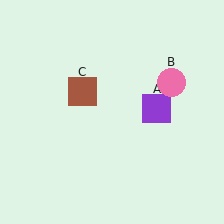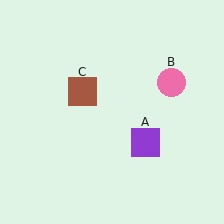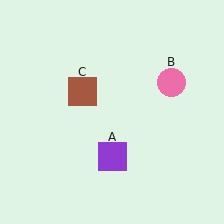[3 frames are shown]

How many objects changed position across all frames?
1 object changed position: purple square (object A).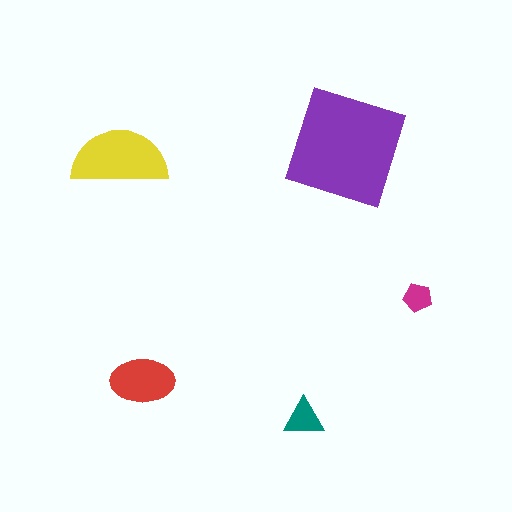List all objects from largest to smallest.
The purple square, the yellow semicircle, the red ellipse, the teal triangle, the magenta pentagon.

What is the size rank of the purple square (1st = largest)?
1st.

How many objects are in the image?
There are 5 objects in the image.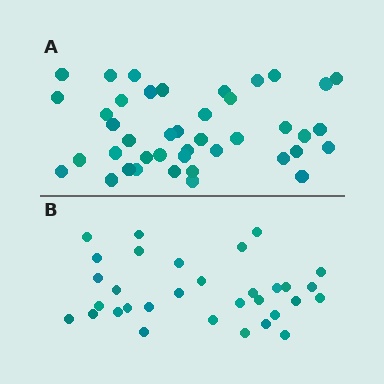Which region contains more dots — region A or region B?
Region A (the top region) has more dots.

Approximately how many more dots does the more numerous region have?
Region A has roughly 10 or so more dots than region B.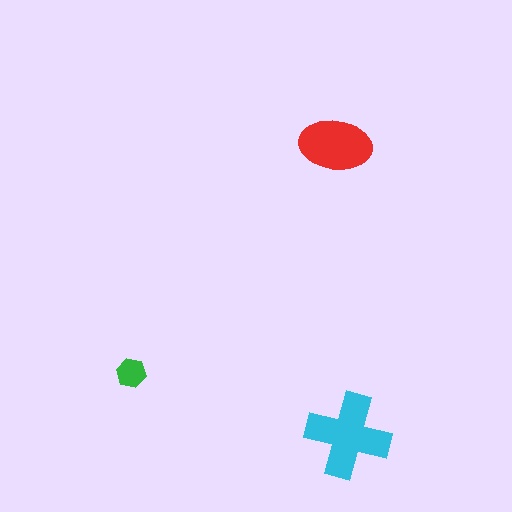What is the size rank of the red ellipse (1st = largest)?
2nd.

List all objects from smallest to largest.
The green hexagon, the red ellipse, the cyan cross.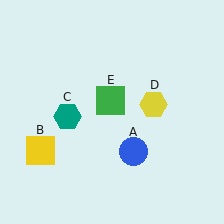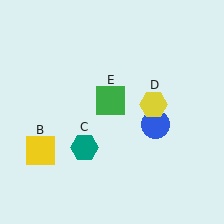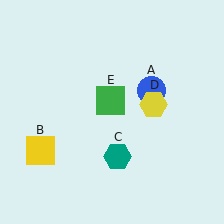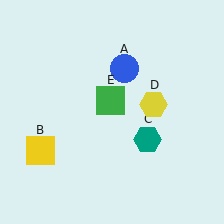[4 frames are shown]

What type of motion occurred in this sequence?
The blue circle (object A), teal hexagon (object C) rotated counterclockwise around the center of the scene.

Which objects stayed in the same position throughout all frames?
Yellow square (object B) and yellow hexagon (object D) and green square (object E) remained stationary.